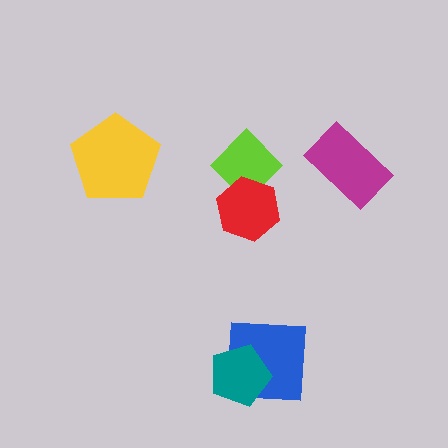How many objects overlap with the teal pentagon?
1 object overlaps with the teal pentagon.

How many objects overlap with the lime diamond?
1 object overlaps with the lime diamond.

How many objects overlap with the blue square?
1 object overlaps with the blue square.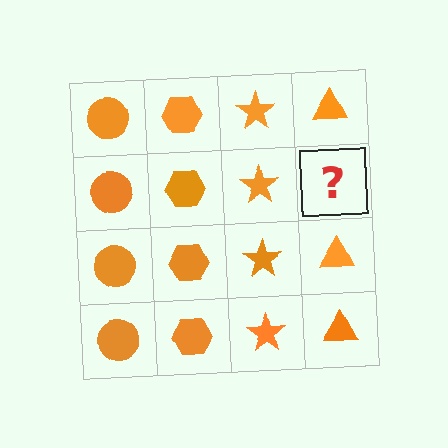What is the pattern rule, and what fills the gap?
The rule is that each column has a consistent shape. The gap should be filled with an orange triangle.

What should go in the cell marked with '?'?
The missing cell should contain an orange triangle.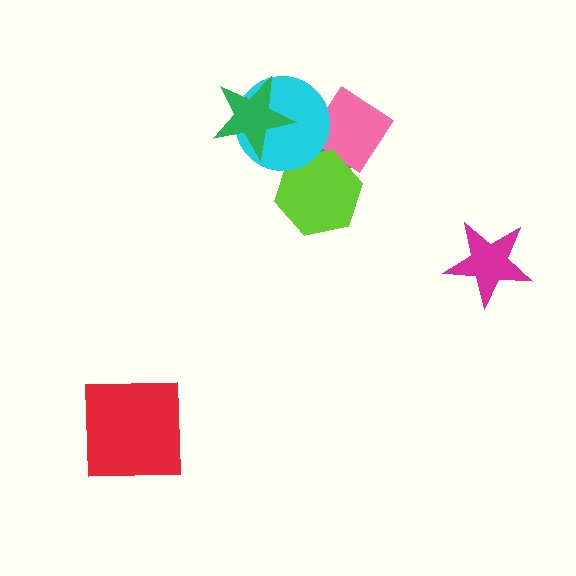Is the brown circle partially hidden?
Yes, it is partially covered by another shape.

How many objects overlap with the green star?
1 object overlaps with the green star.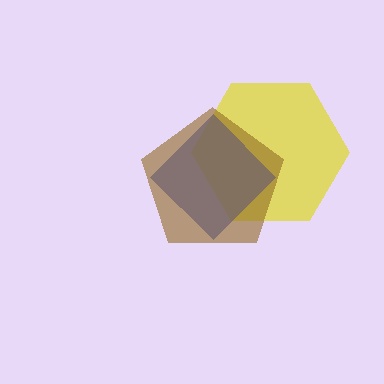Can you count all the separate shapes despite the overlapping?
Yes, there are 3 separate shapes.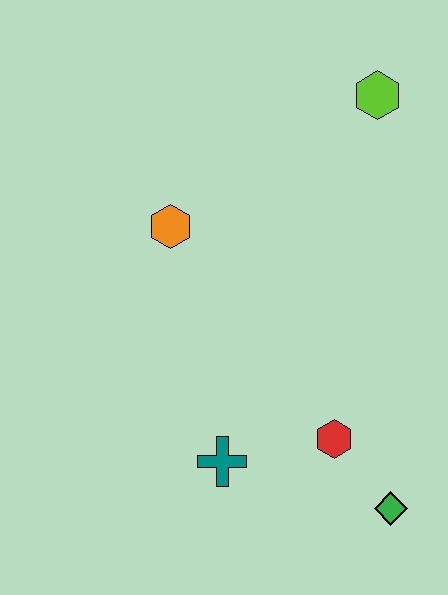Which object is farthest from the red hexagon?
The lime hexagon is farthest from the red hexagon.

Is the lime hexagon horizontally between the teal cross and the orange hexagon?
No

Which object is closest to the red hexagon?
The green diamond is closest to the red hexagon.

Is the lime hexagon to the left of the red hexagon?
No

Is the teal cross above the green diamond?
Yes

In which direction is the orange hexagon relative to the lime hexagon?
The orange hexagon is to the left of the lime hexagon.